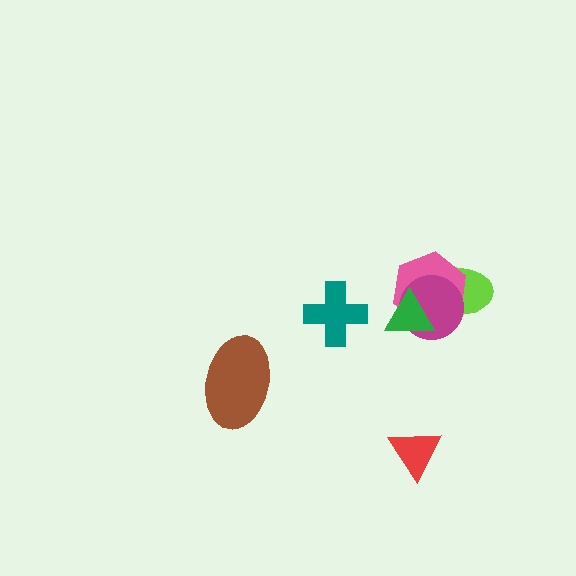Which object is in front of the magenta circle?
The green triangle is in front of the magenta circle.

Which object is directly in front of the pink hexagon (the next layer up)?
The magenta circle is directly in front of the pink hexagon.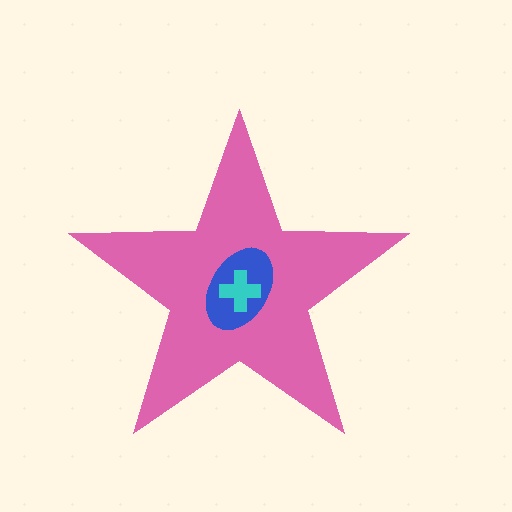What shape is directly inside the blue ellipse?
The cyan cross.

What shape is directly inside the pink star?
The blue ellipse.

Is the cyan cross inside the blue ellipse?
Yes.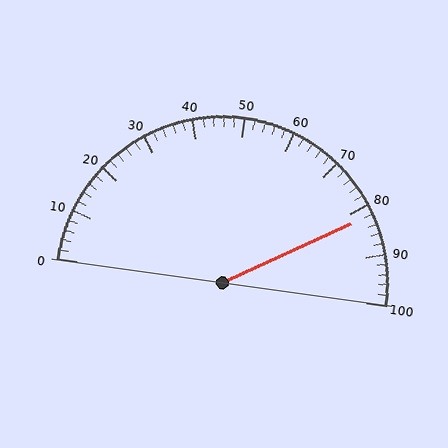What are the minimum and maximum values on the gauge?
The gauge ranges from 0 to 100.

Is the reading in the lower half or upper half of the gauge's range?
The reading is in the upper half of the range (0 to 100).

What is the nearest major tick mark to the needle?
The nearest major tick mark is 80.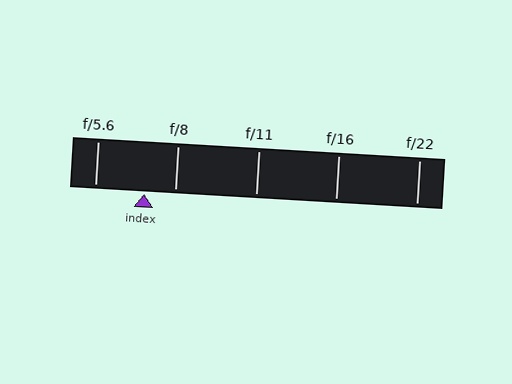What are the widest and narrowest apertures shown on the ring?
The widest aperture shown is f/5.6 and the narrowest is f/22.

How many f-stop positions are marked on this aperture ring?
There are 5 f-stop positions marked.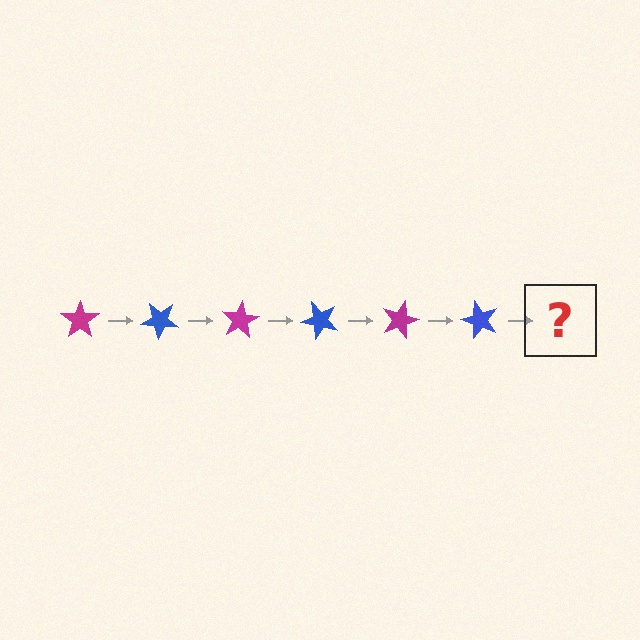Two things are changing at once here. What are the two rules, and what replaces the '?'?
The two rules are that it rotates 40 degrees each step and the color cycles through magenta and blue. The '?' should be a magenta star, rotated 240 degrees from the start.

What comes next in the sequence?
The next element should be a magenta star, rotated 240 degrees from the start.